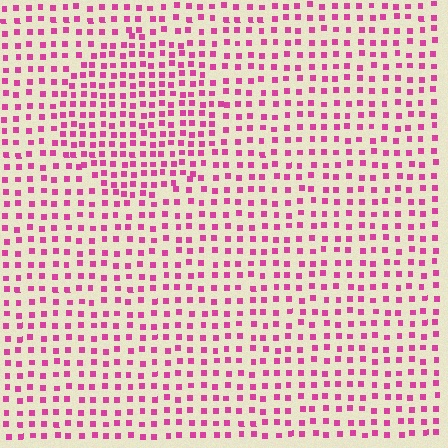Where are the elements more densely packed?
The elements are more densely packed inside the circle boundary.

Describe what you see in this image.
The image contains small magenta elements arranged at two different densities. A circle-shaped region is visible where the elements are more densely packed than the surrounding area.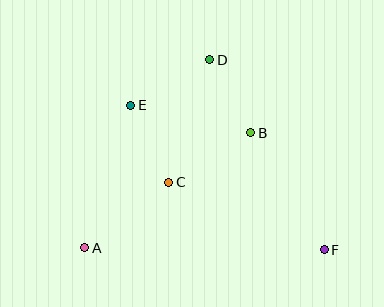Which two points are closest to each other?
Points B and D are closest to each other.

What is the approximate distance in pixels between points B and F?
The distance between B and F is approximately 138 pixels.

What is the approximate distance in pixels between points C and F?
The distance between C and F is approximately 170 pixels.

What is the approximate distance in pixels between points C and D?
The distance between C and D is approximately 129 pixels.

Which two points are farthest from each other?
Points E and F are farthest from each other.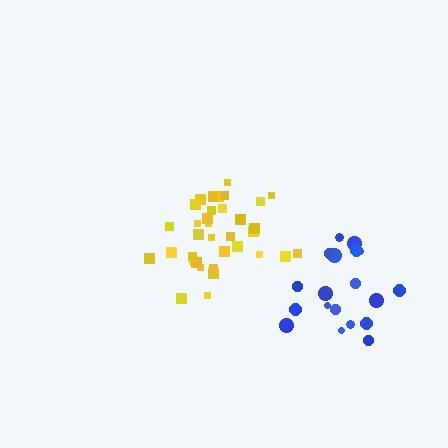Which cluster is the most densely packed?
Yellow.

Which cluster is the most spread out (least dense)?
Blue.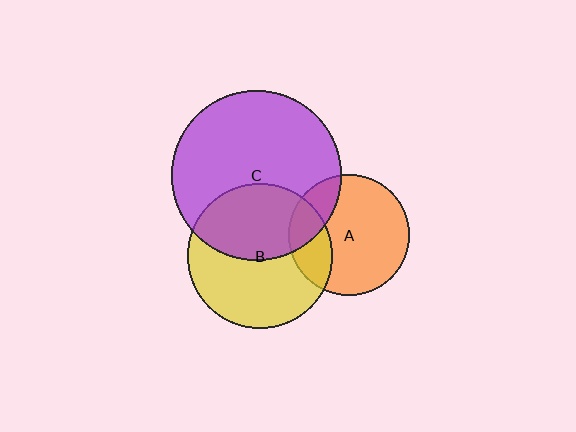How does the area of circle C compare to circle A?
Approximately 2.0 times.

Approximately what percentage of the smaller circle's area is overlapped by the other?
Approximately 45%.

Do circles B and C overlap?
Yes.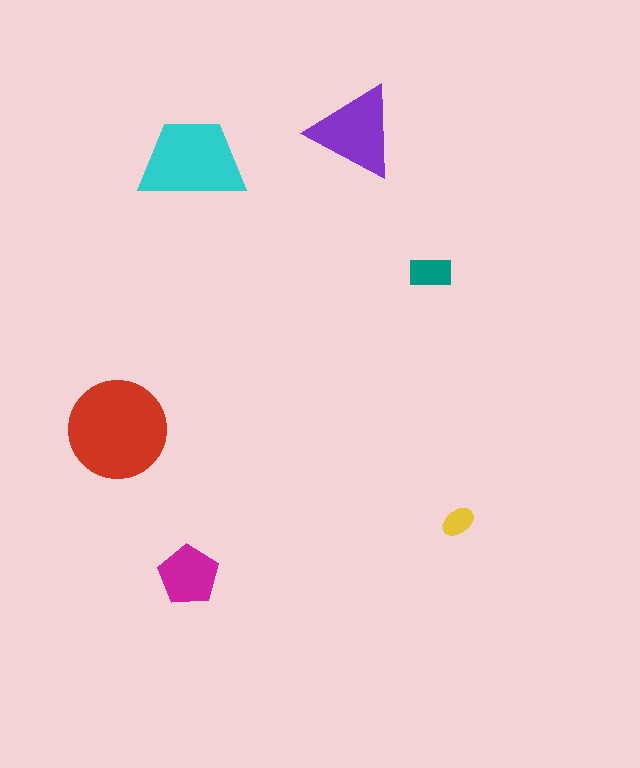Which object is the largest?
The red circle.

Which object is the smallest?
The yellow ellipse.